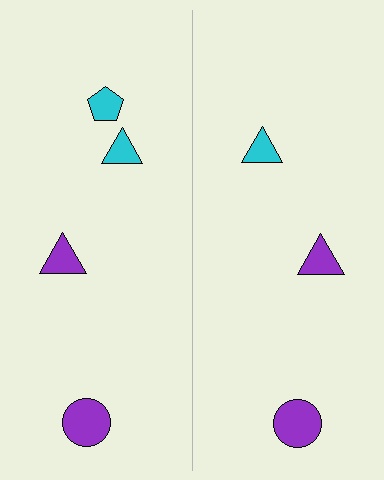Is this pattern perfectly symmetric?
No, the pattern is not perfectly symmetric. A cyan pentagon is missing from the right side.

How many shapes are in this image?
There are 7 shapes in this image.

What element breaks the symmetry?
A cyan pentagon is missing from the right side.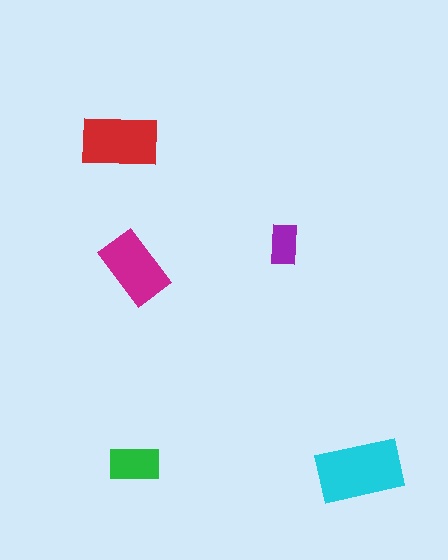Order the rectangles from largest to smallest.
the cyan one, the red one, the magenta one, the green one, the purple one.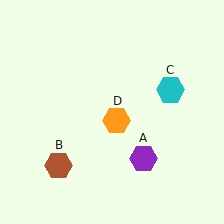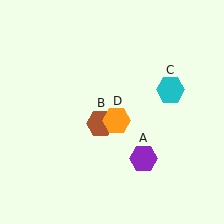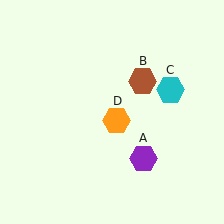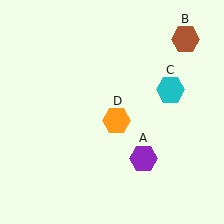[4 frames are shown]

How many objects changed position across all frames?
1 object changed position: brown hexagon (object B).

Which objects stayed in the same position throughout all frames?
Purple hexagon (object A) and cyan hexagon (object C) and orange hexagon (object D) remained stationary.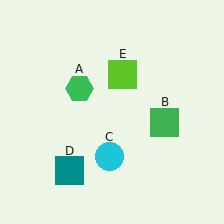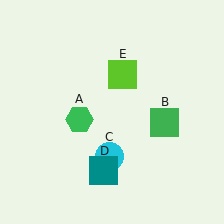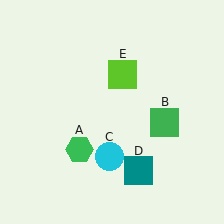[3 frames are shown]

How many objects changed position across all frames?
2 objects changed position: green hexagon (object A), teal square (object D).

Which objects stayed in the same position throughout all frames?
Green square (object B) and cyan circle (object C) and lime square (object E) remained stationary.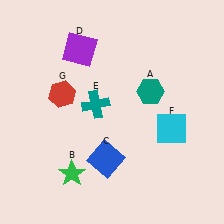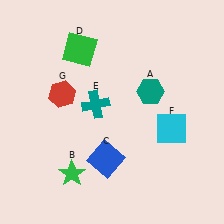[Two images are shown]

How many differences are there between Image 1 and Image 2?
There is 1 difference between the two images.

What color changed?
The square (D) changed from purple in Image 1 to green in Image 2.